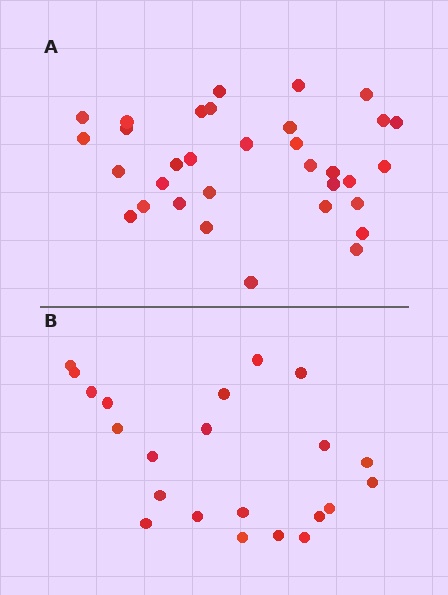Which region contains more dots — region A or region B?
Region A (the top region) has more dots.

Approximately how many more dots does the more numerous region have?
Region A has roughly 12 or so more dots than region B.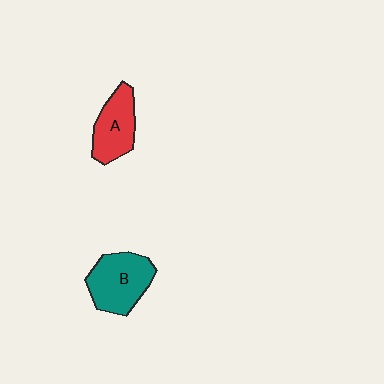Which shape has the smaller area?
Shape A (red).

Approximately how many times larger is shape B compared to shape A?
Approximately 1.2 times.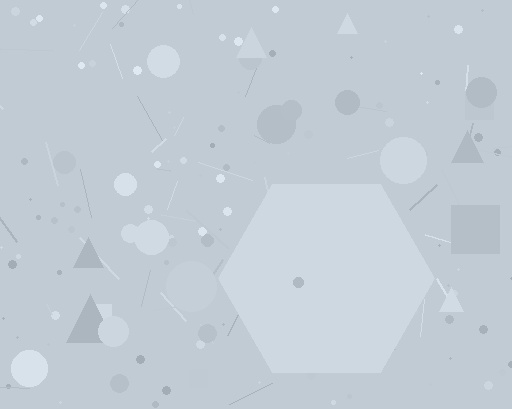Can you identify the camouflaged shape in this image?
The camouflaged shape is a hexagon.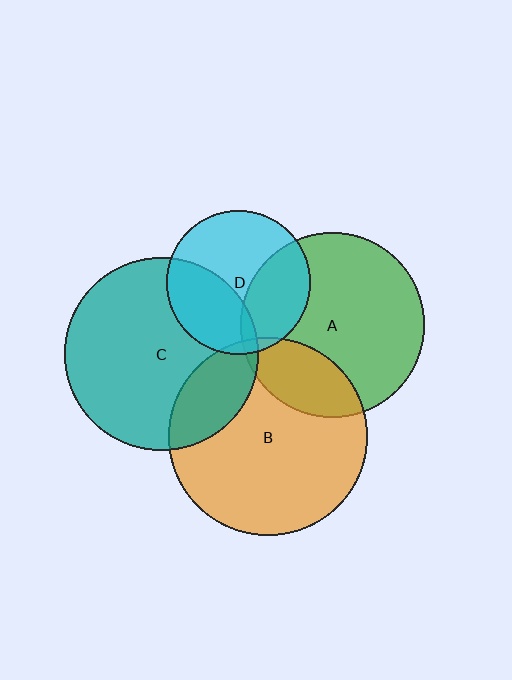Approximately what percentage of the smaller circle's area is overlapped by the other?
Approximately 5%.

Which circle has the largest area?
Circle B (orange).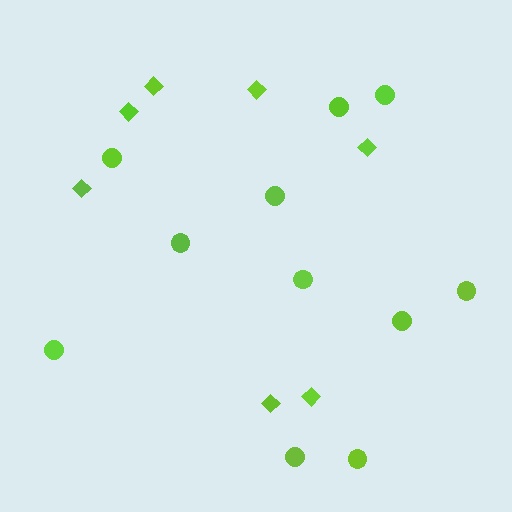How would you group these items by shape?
There are 2 groups: one group of diamonds (7) and one group of circles (11).